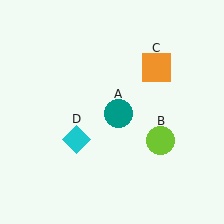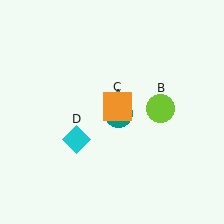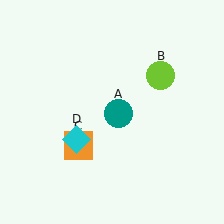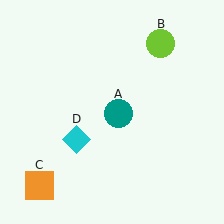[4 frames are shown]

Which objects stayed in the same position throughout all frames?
Teal circle (object A) and cyan diamond (object D) remained stationary.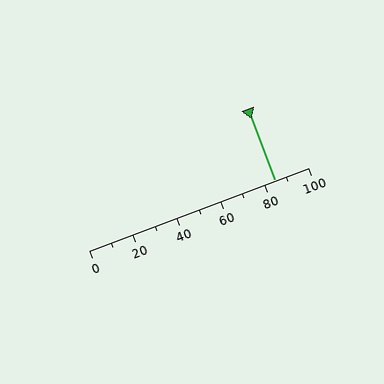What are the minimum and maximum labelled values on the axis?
The axis runs from 0 to 100.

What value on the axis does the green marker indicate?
The marker indicates approximately 85.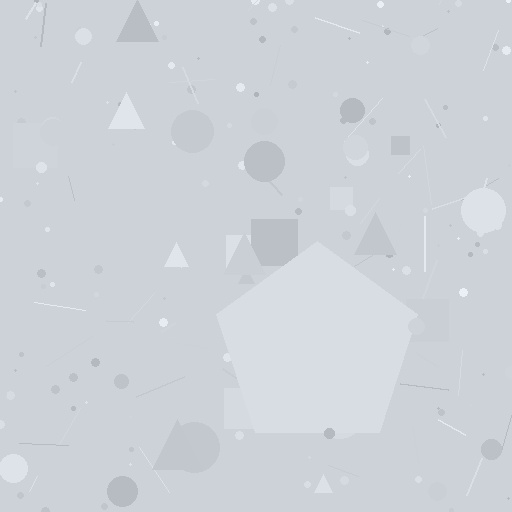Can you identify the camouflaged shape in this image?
The camouflaged shape is a pentagon.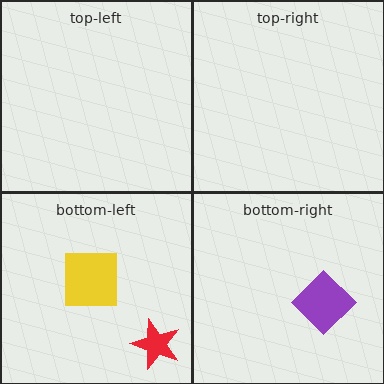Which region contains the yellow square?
The bottom-left region.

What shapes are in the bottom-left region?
The red star, the yellow square.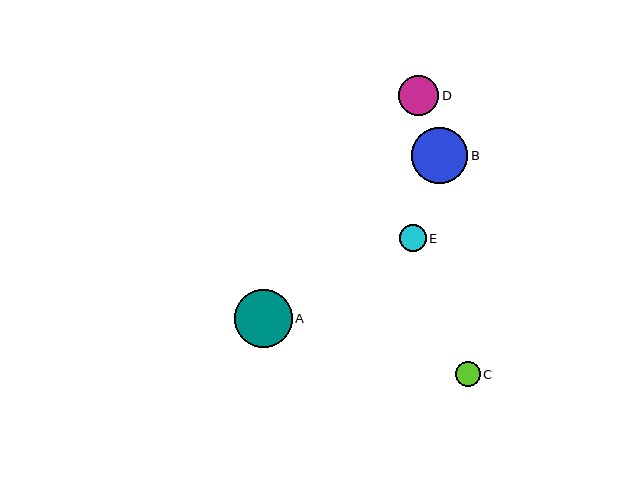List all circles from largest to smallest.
From largest to smallest: A, B, D, E, C.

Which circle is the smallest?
Circle C is the smallest with a size of approximately 24 pixels.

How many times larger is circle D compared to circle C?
Circle D is approximately 1.7 times the size of circle C.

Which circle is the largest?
Circle A is the largest with a size of approximately 58 pixels.